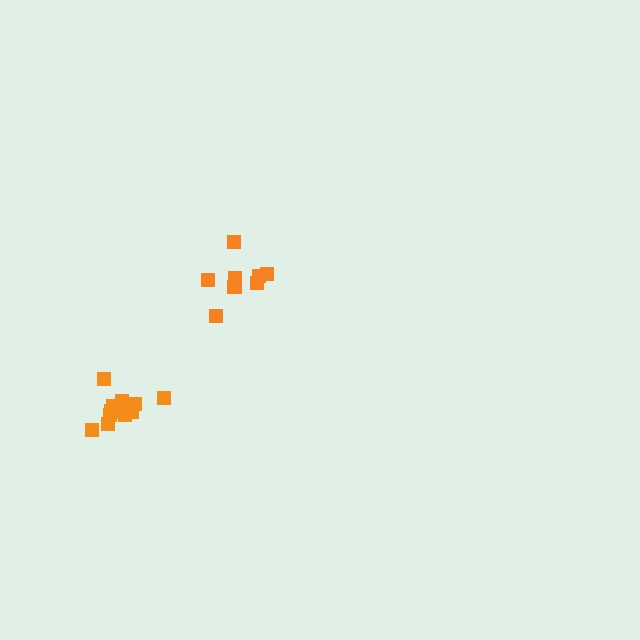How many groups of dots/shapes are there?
There are 2 groups.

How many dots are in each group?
Group 1: 12 dots, Group 2: 9 dots (21 total).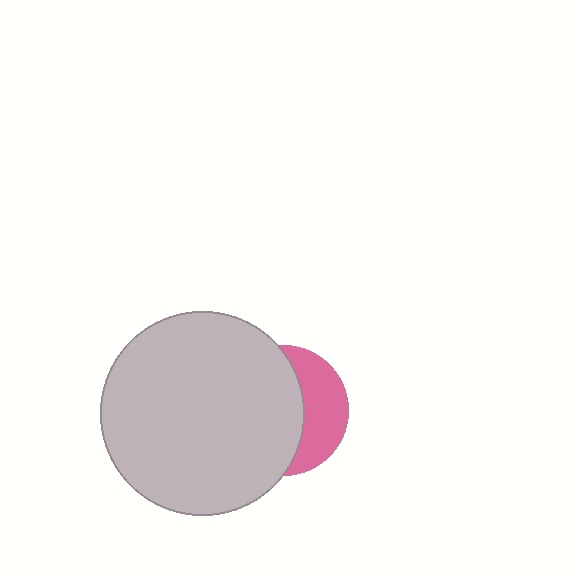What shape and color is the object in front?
The object in front is a light gray circle.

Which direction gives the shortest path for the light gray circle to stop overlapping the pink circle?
Moving left gives the shortest separation.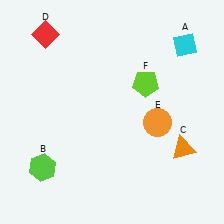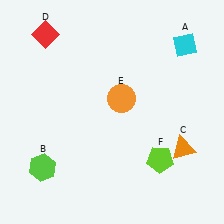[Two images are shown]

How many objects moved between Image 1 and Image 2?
2 objects moved between the two images.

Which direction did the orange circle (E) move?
The orange circle (E) moved left.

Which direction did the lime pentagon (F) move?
The lime pentagon (F) moved down.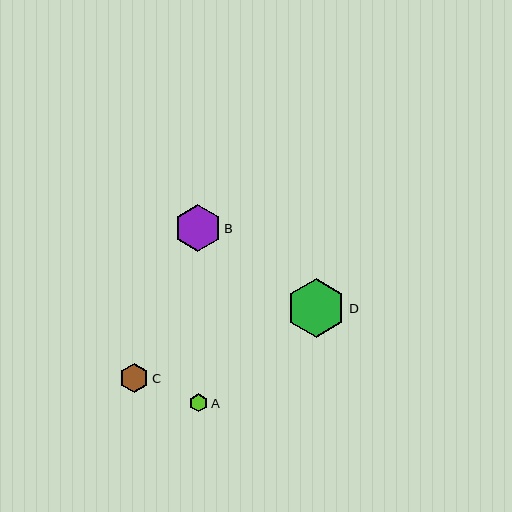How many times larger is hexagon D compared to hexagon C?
Hexagon D is approximately 2.1 times the size of hexagon C.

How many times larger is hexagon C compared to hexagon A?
Hexagon C is approximately 1.6 times the size of hexagon A.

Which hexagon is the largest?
Hexagon D is the largest with a size of approximately 60 pixels.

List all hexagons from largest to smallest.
From largest to smallest: D, B, C, A.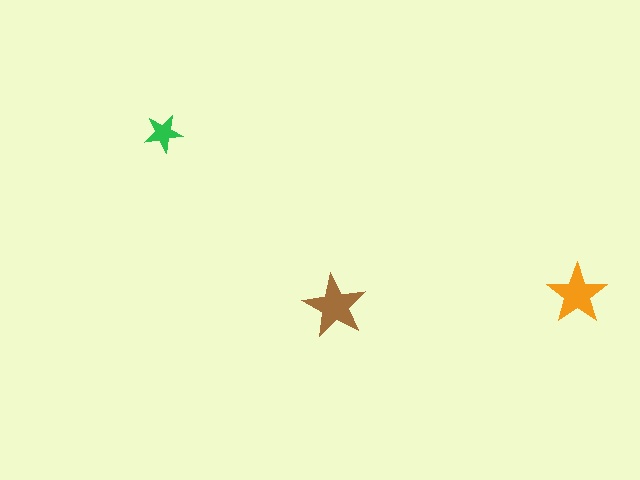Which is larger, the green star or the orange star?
The orange one.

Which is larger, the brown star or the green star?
The brown one.